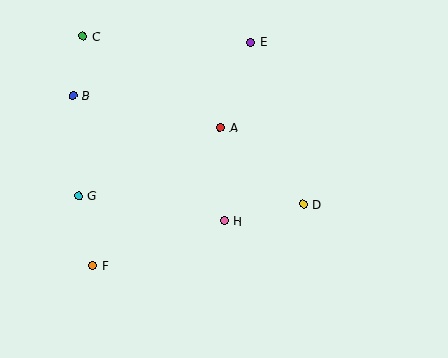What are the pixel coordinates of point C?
Point C is at (83, 36).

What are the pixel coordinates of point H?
Point H is at (224, 221).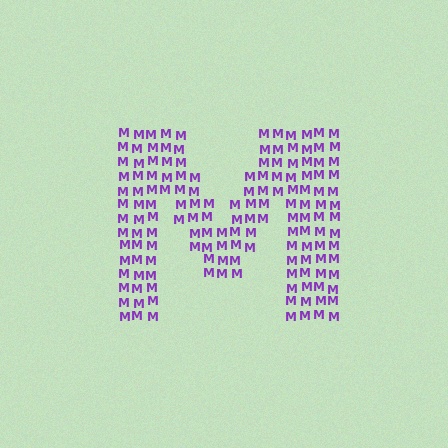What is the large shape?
The large shape is the letter M.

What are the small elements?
The small elements are letter M's.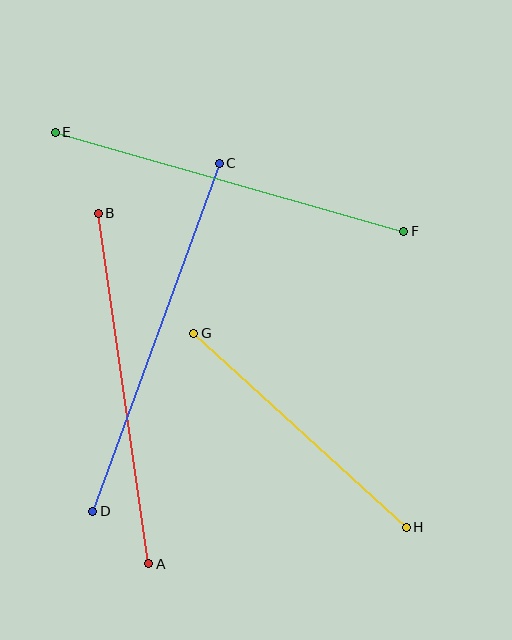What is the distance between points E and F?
The distance is approximately 363 pixels.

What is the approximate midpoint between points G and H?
The midpoint is at approximately (300, 430) pixels.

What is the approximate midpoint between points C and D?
The midpoint is at approximately (156, 337) pixels.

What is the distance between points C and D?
The distance is approximately 370 pixels.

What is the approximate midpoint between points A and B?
The midpoint is at approximately (124, 388) pixels.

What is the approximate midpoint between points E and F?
The midpoint is at approximately (229, 182) pixels.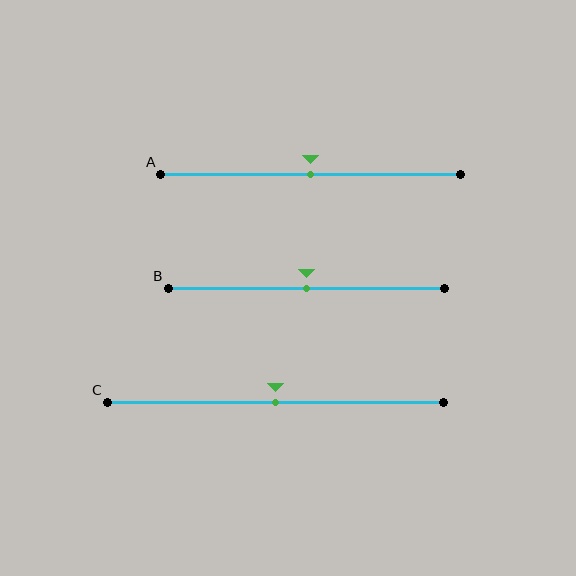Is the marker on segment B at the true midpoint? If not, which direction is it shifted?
Yes, the marker on segment B is at the true midpoint.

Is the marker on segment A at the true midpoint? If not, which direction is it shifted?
Yes, the marker on segment A is at the true midpoint.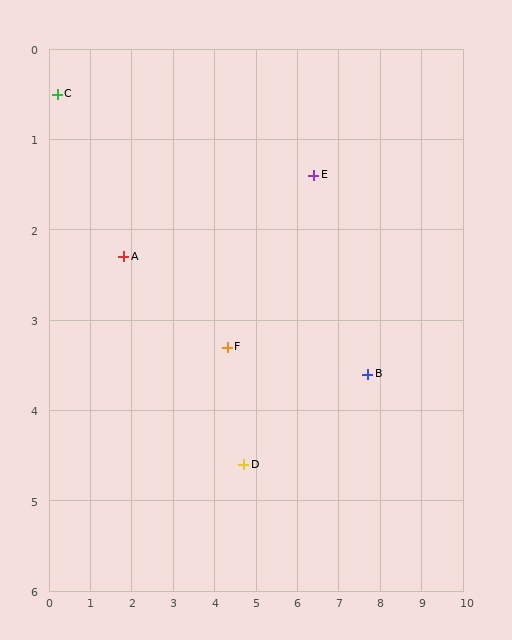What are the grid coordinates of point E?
Point E is at approximately (6.4, 1.4).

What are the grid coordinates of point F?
Point F is at approximately (4.3, 3.3).